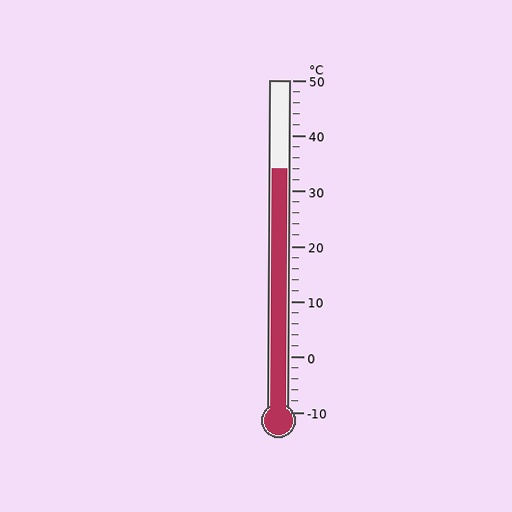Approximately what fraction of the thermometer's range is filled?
The thermometer is filled to approximately 75% of its range.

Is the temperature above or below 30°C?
The temperature is above 30°C.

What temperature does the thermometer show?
The thermometer shows approximately 34°C.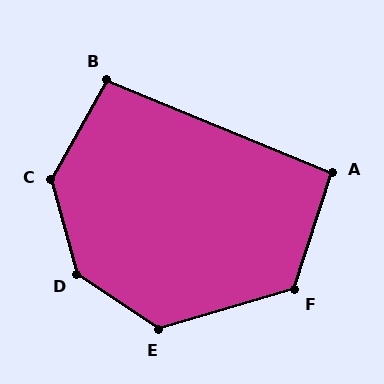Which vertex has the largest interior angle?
D, at approximately 139 degrees.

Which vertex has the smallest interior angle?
A, at approximately 95 degrees.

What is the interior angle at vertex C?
Approximately 136 degrees (obtuse).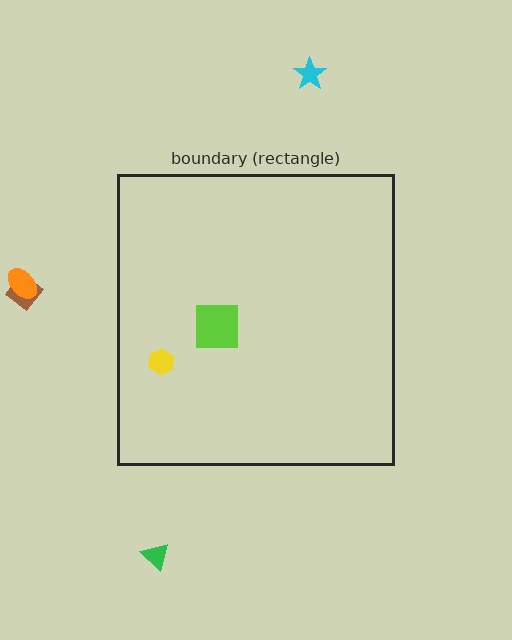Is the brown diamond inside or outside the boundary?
Outside.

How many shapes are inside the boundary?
2 inside, 4 outside.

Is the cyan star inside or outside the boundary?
Outside.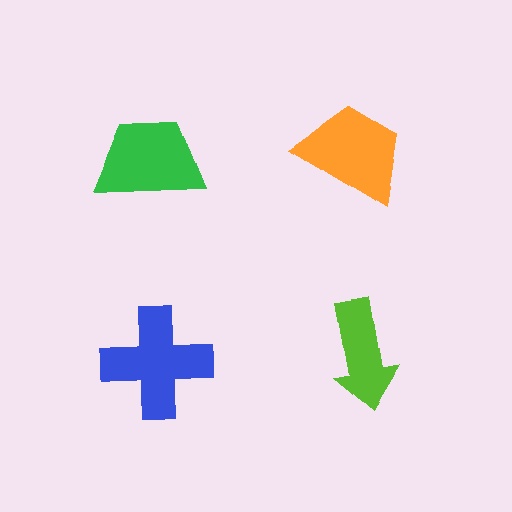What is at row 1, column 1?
A green trapezoid.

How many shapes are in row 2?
2 shapes.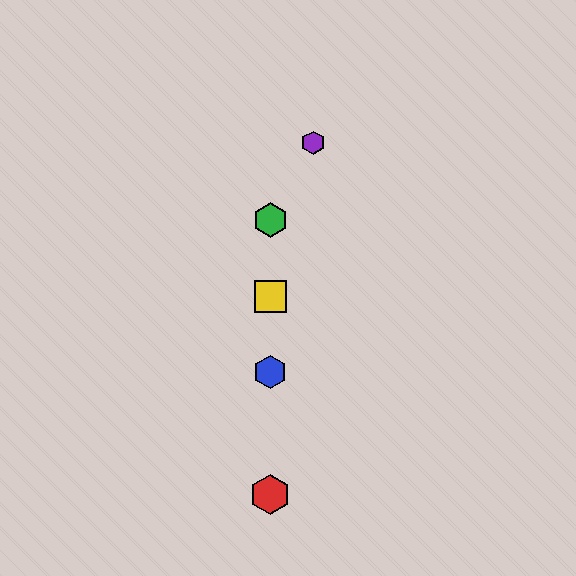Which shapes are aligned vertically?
The red hexagon, the blue hexagon, the green hexagon, the yellow square are aligned vertically.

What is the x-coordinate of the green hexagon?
The green hexagon is at x≈270.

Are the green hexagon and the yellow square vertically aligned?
Yes, both are at x≈270.